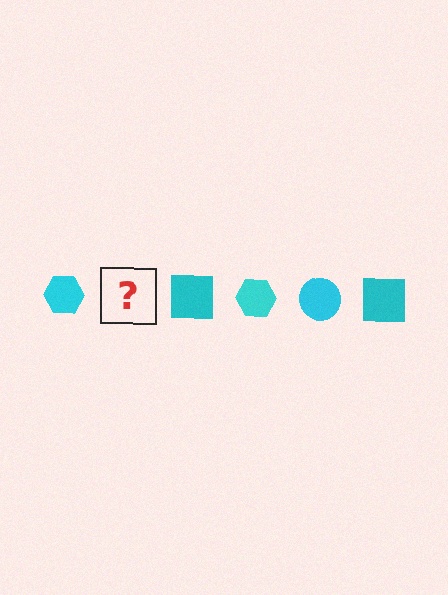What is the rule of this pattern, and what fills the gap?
The rule is that the pattern cycles through hexagon, circle, square shapes in cyan. The gap should be filled with a cyan circle.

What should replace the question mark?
The question mark should be replaced with a cyan circle.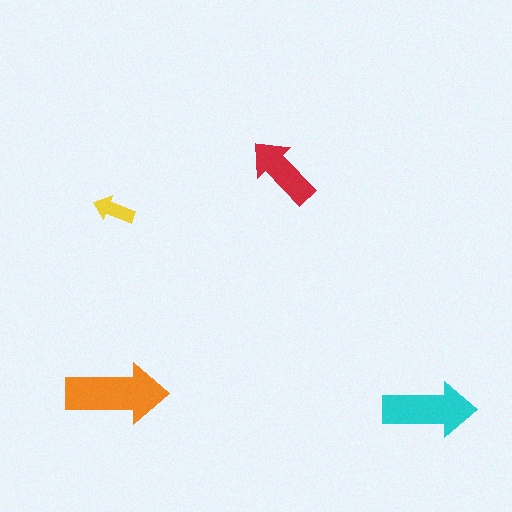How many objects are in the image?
There are 4 objects in the image.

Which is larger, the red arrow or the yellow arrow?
The red one.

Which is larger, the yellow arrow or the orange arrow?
The orange one.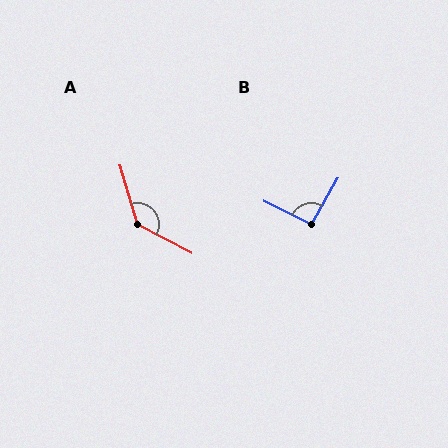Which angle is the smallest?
B, at approximately 94 degrees.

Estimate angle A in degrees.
Approximately 134 degrees.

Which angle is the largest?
A, at approximately 134 degrees.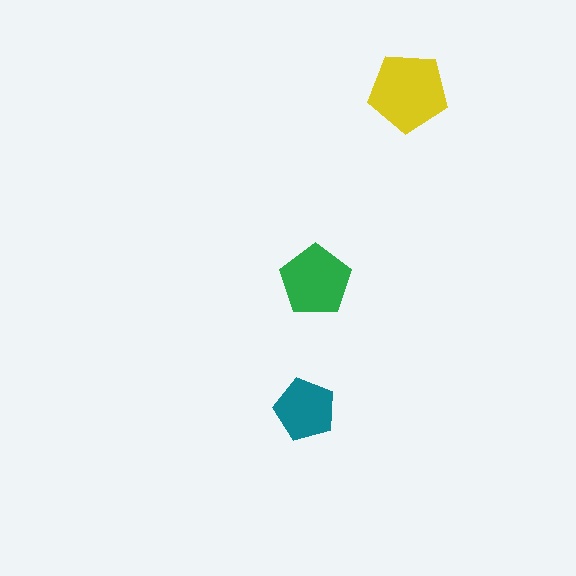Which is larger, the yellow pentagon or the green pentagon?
The yellow one.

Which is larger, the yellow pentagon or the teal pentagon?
The yellow one.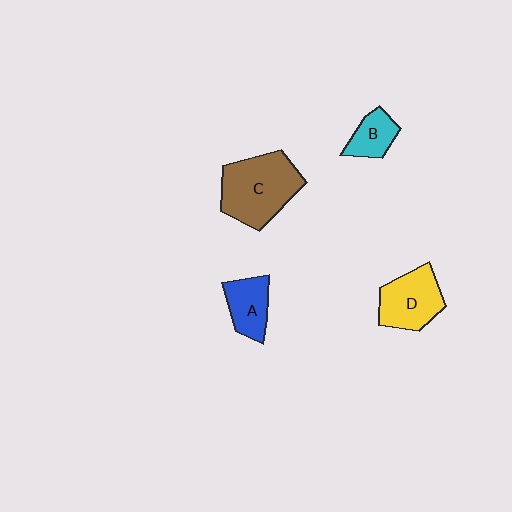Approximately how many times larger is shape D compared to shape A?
Approximately 1.4 times.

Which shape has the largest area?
Shape C (brown).